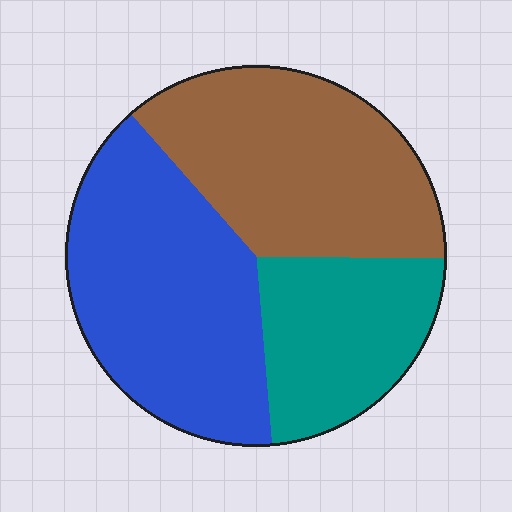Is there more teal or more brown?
Brown.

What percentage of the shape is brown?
Brown covers 37% of the shape.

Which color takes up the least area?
Teal, at roughly 25%.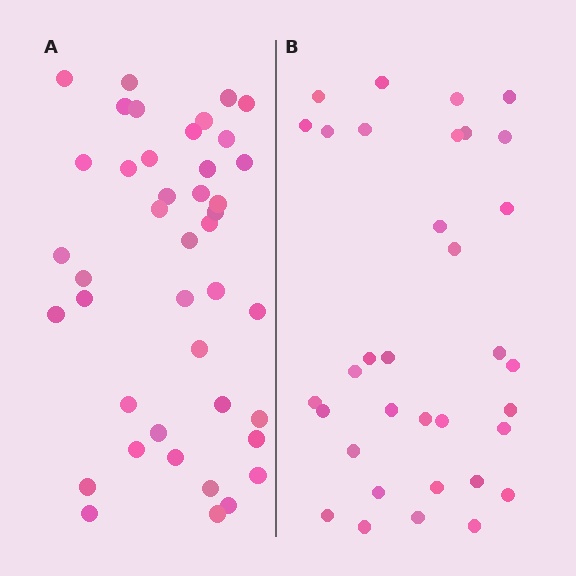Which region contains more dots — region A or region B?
Region A (the left region) has more dots.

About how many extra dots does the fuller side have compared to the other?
Region A has roughly 8 or so more dots than region B.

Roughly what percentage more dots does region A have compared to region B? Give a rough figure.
About 25% more.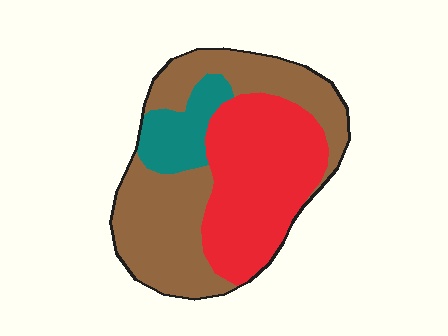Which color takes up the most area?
Brown, at roughly 45%.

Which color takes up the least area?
Teal, at roughly 10%.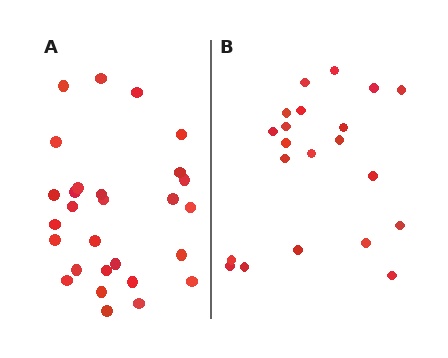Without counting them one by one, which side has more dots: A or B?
Region A (the left region) has more dots.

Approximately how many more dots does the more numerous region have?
Region A has roughly 8 or so more dots than region B.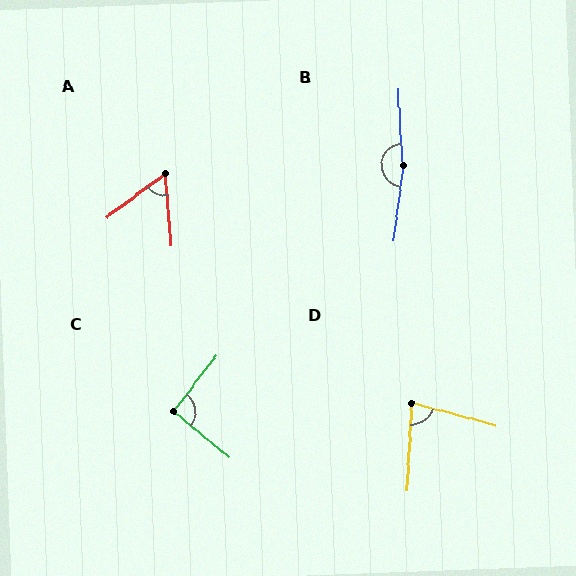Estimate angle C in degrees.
Approximately 92 degrees.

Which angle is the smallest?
A, at approximately 58 degrees.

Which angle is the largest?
B, at approximately 170 degrees.